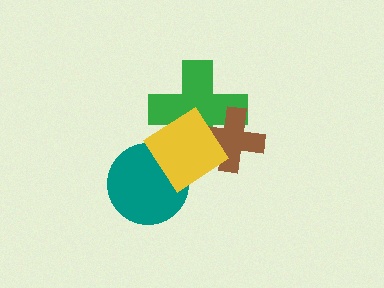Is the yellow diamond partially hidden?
No, no other shape covers it.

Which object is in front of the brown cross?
The yellow diamond is in front of the brown cross.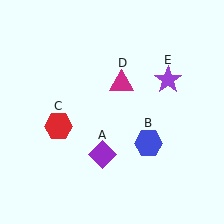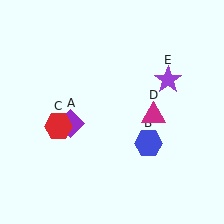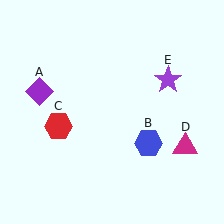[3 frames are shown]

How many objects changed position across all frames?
2 objects changed position: purple diamond (object A), magenta triangle (object D).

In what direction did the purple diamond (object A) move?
The purple diamond (object A) moved up and to the left.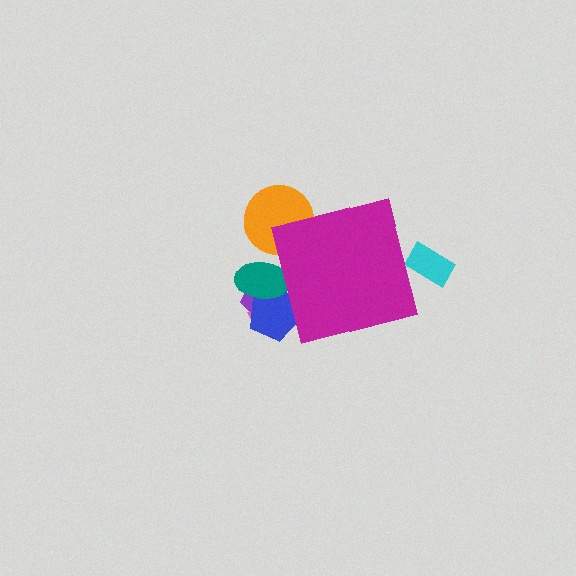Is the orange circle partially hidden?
Yes, the orange circle is partially hidden behind the magenta square.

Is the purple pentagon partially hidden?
Yes, the purple pentagon is partially hidden behind the magenta square.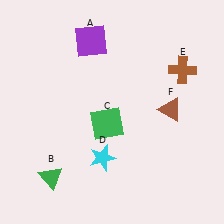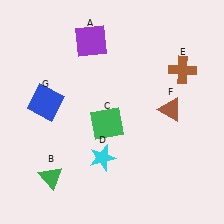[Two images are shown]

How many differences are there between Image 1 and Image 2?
There is 1 difference between the two images.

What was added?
A blue square (G) was added in Image 2.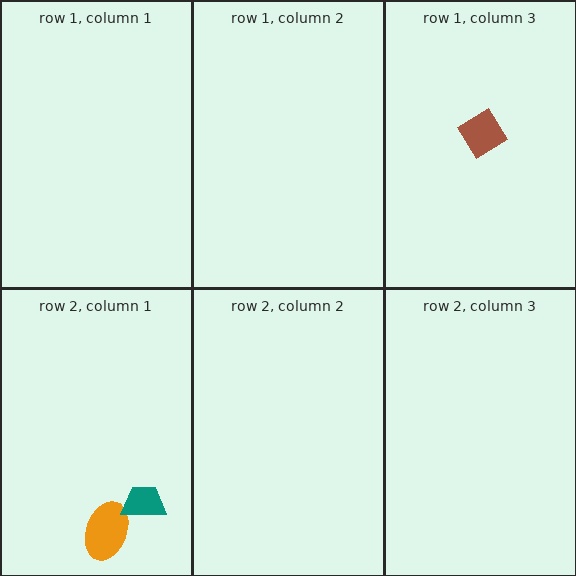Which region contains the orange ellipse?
The row 2, column 1 region.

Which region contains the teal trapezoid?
The row 2, column 1 region.